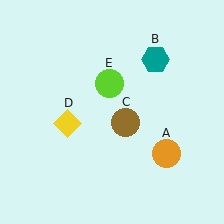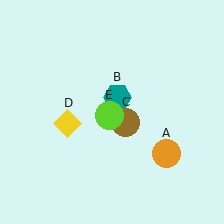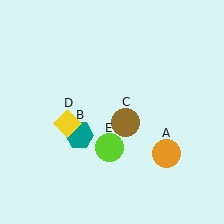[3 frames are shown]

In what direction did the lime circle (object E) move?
The lime circle (object E) moved down.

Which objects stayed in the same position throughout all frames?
Orange circle (object A) and brown circle (object C) and yellow diamond (object D) remained stationary.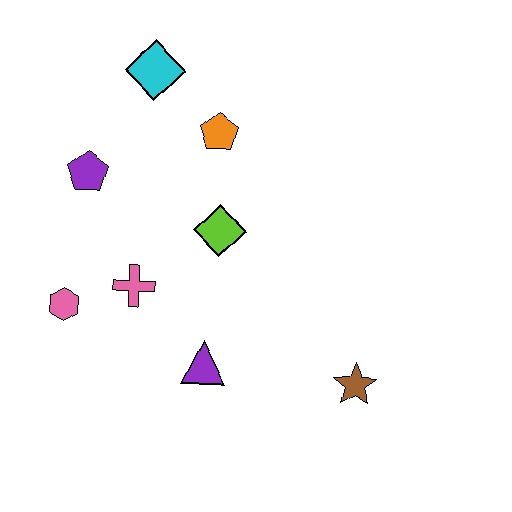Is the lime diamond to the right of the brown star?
No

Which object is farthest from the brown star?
The cyan diamond is farthest from the brown star.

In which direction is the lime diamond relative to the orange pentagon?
The lime diamond is below the orange pentagon.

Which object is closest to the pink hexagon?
The pink cross is closest to the pink hexagon.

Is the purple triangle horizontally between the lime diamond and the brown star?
No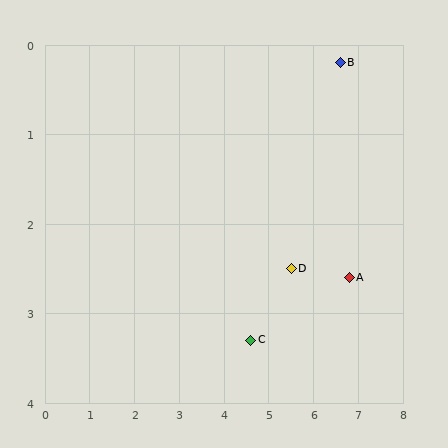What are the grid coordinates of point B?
Point B is at approximately (6.6, 0.2).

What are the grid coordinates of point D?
Point D is at approximately (5.5, 2.5).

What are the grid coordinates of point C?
Point C is at approximately (4.6, 3.3).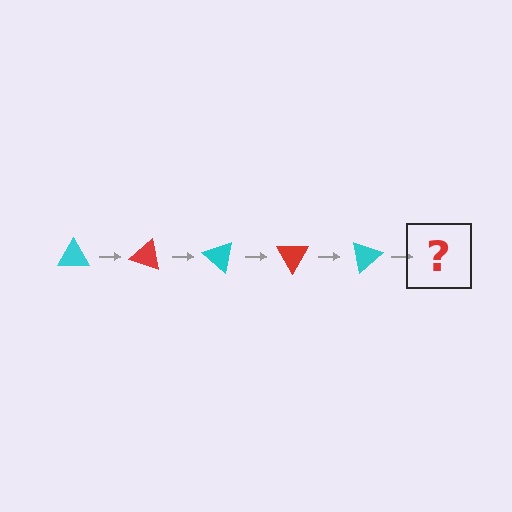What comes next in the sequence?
The next element should be a red triangle, rotated 100 degrees from the start.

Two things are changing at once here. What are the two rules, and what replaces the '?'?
The two rules are that it rotates 20 degrees each step and the color cycles through cyan and red. The '?' should be a red triangle, rotated 100 degrees from the start.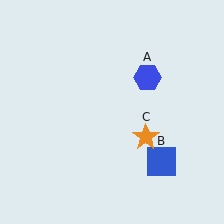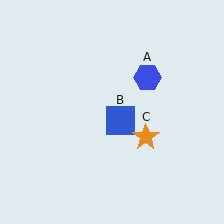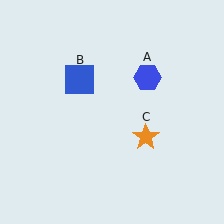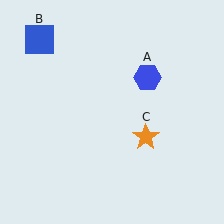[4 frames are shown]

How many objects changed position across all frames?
1 object changed position: blue square (object B).